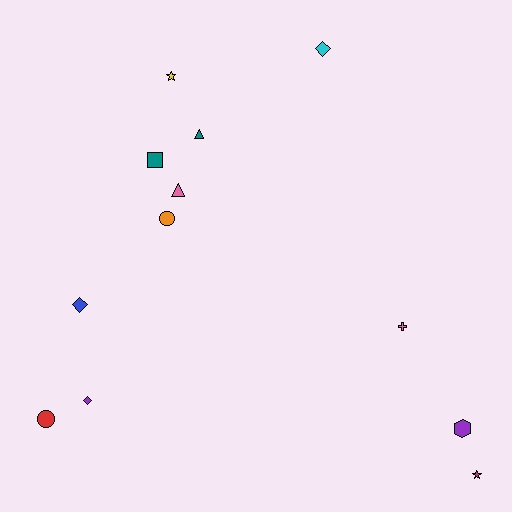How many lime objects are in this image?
There are no lime objects.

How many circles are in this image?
There are 2 circles.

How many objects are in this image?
There are 12 objects.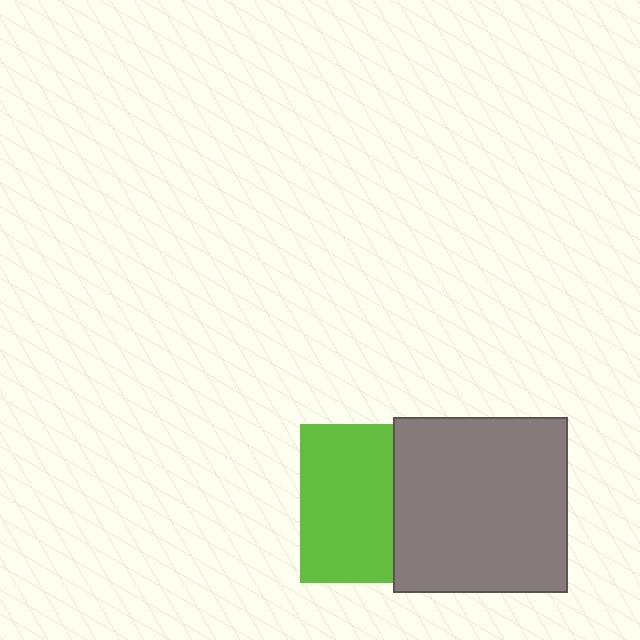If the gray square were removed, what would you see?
You would see the complete lime square.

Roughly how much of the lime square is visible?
About half of it is visible (roughly 59%).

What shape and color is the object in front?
The object in front is a gray square.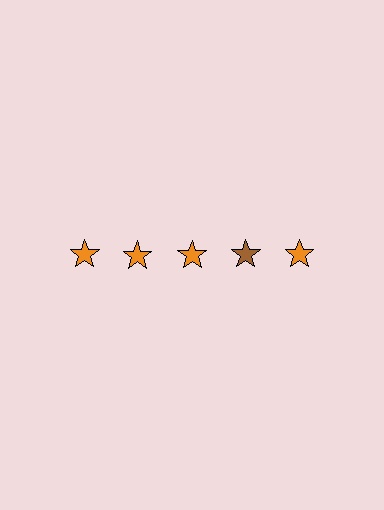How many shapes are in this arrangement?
There are 5 shapes arranged in a grid pattern.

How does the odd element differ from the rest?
It has a different color: brown instead of orange.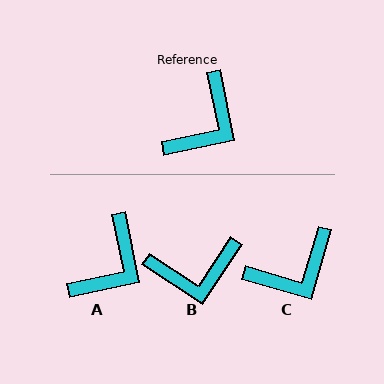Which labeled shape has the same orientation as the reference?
A.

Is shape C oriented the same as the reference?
No, it is off by about 28 degrees.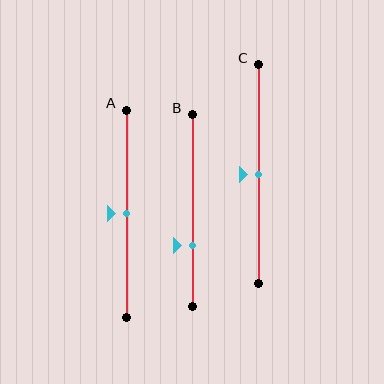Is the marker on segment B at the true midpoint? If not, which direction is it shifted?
No, the marker on segment B is shifted downward by about 18% of the segment length.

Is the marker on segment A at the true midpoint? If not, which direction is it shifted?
Yes, the marker on segment A is at the true midpoint.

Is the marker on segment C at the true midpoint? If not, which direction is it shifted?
Yes, the marker on segment C is at the true midpoint.